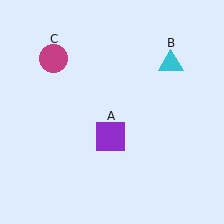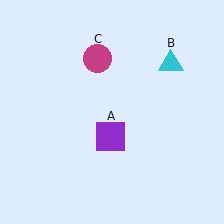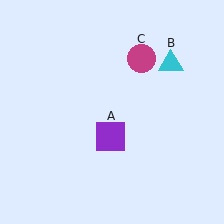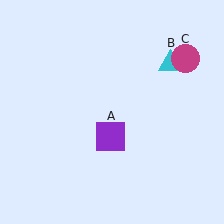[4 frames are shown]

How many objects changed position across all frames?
1 object changed position: magenta circle (object C).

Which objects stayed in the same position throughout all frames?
Purple square (object A) and cyan triangle (object B) remained stationary.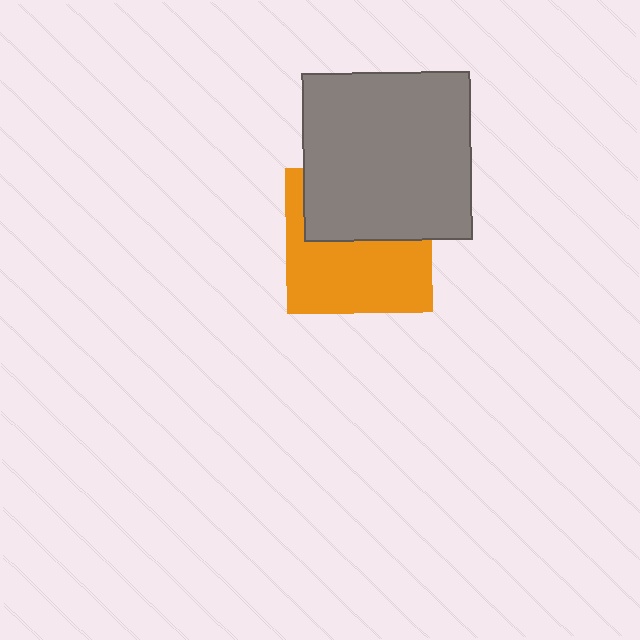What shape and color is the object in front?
The object in front is a gray square.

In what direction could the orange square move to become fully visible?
The orange square could move down. That would shift it out from behind the gray square entirely.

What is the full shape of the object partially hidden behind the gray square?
The partially hidden object is an orange square.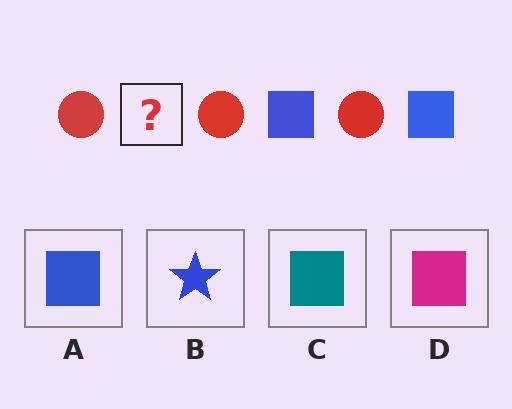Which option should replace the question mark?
Option A.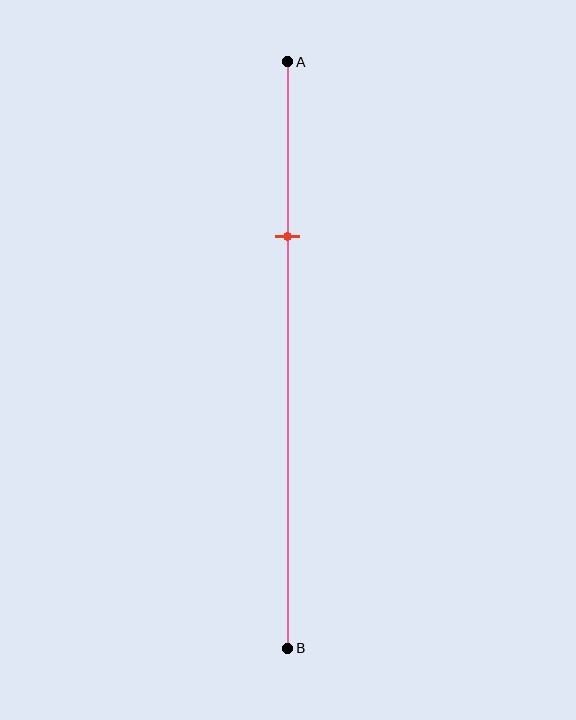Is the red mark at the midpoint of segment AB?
No, the mark is at about 30% from A, not at the 50% midpoint.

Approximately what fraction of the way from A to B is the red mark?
The red mark is approximately 30% of the way from A to B.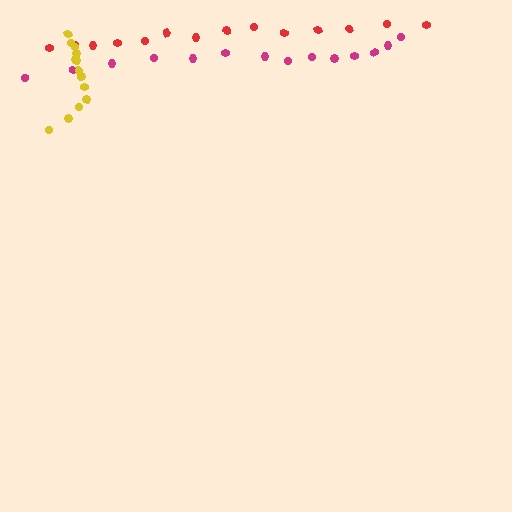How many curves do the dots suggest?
There are 3 distinct paths.